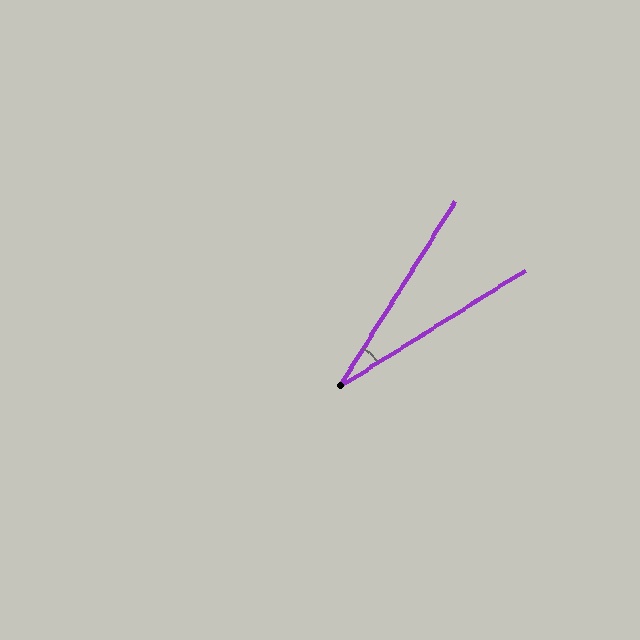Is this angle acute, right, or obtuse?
It is acute.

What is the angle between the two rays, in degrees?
Approximately 26 degrees.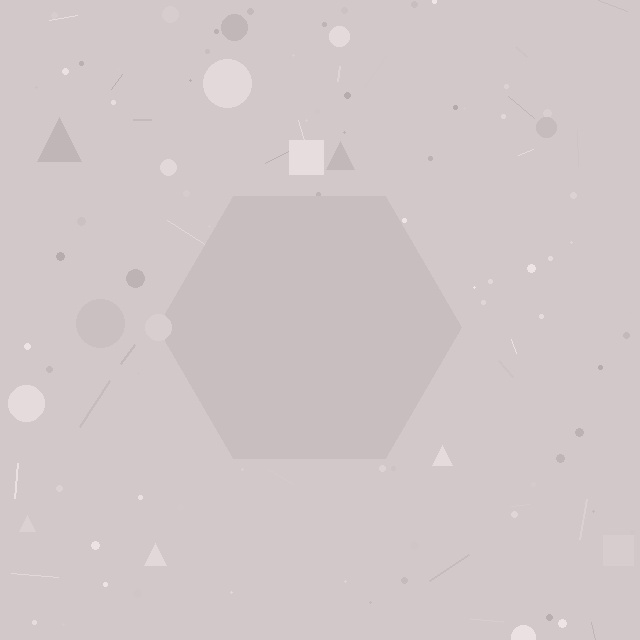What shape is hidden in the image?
A hexagon is hidden in the image.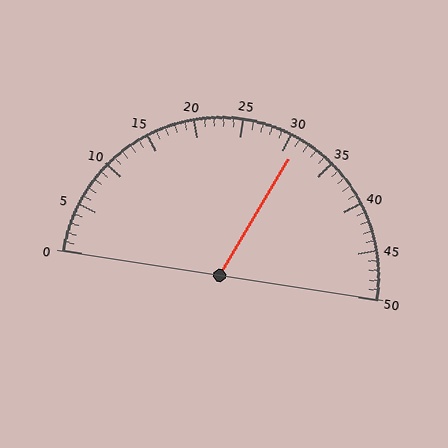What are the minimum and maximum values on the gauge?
The gauge ranges from 0 to 50.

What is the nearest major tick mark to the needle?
The nearest major tick mark is 30.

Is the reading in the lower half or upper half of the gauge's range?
The reading is in the upper half of the range (0 to 50).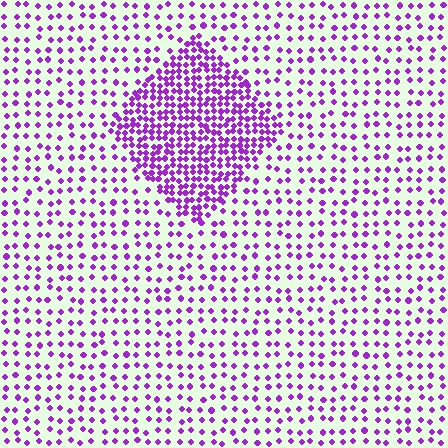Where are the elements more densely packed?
The elements are more densely packed inside the diamond boundary.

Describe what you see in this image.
The image contains small purple elements arranged at two different densities. A diamond-shaped region is visible where the elements are more densely packed than the surrounding area.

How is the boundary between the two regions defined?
The boundary is defined by a change in element density (approximately 2.6x ratio). All elements are the same color, size, and shape.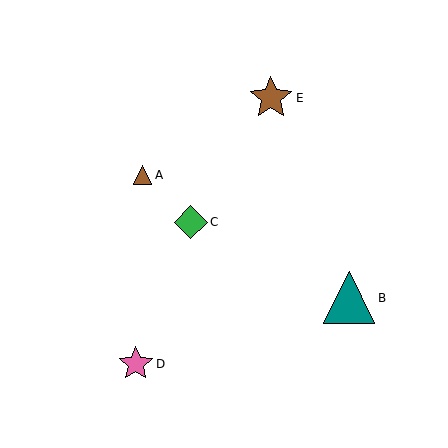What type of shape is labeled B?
Shape B is a teal triangle.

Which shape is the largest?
The teal triangle (labeled B) is the largest.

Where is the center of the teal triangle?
The center of the teal triangle is at (349, 298).